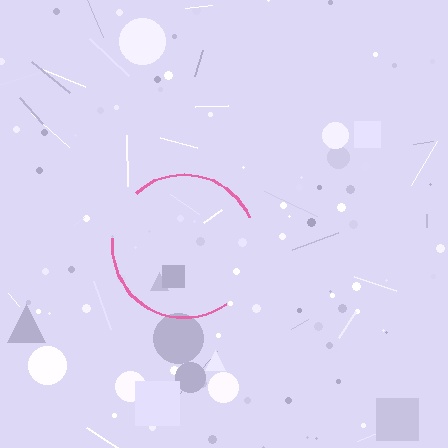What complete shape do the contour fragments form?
The contour fragments form a circle.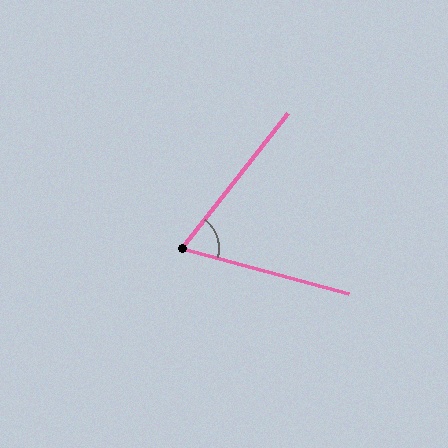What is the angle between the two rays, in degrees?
Approximately 67 degrees.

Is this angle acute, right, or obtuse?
It is acute.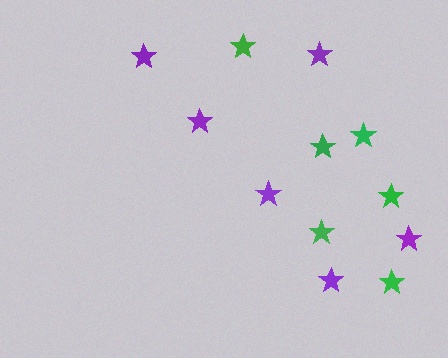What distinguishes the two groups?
There are 2 groups: one group of green stars (6) and one group of purple stars (6).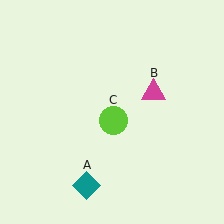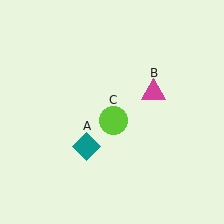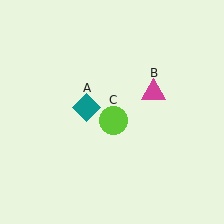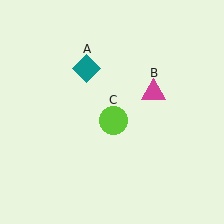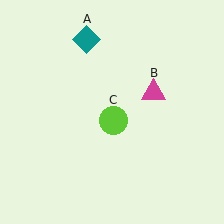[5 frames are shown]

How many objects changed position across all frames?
1 object changed position: teal diamond (object A).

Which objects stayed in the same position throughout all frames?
Magenta triangle (object B) and lime circle (object C) remained stationary.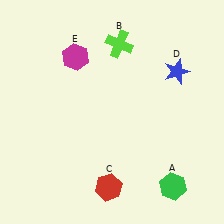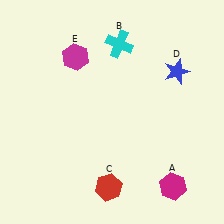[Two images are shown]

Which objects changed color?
A changed from green to magenta. B changed from lime to cyan.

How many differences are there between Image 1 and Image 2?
There are 2 differences between the two images.